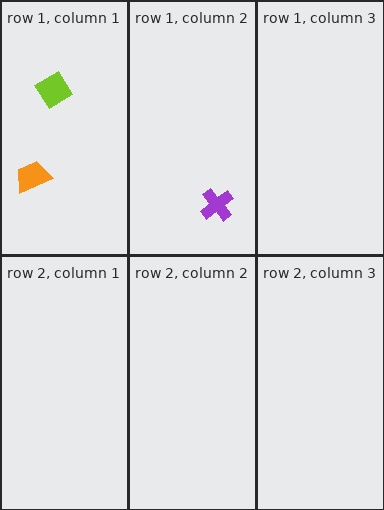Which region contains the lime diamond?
The row 1, column 1 region.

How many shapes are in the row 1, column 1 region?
2.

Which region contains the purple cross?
The row 1, column 2 region.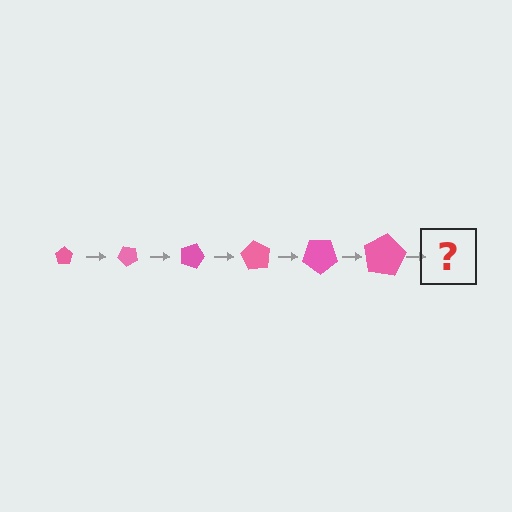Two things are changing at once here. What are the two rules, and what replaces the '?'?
The two rules are that the pentagon grows larger each step and it rotates 45 degrees each step. The '?' should be a pentagon, larger than the previous one and rotated 270 degrees from the start.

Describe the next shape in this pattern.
It should be a pentagon, larger than the previous one and rotated 270 degrees from the start.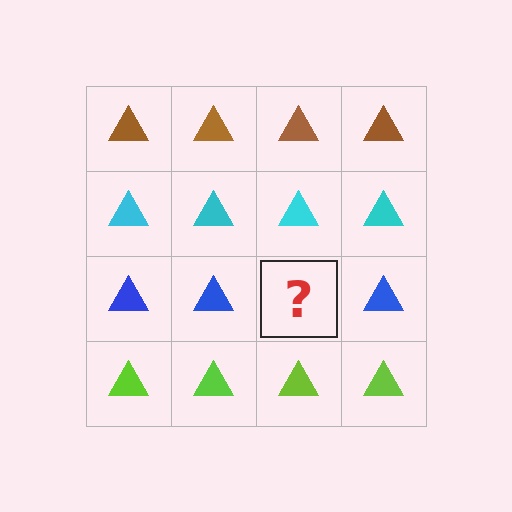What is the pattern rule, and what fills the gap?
The rule is that each row has a consistent color. The gap should be filled with a blue triangle.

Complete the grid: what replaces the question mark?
The question mark should be replaced with a blue triangle.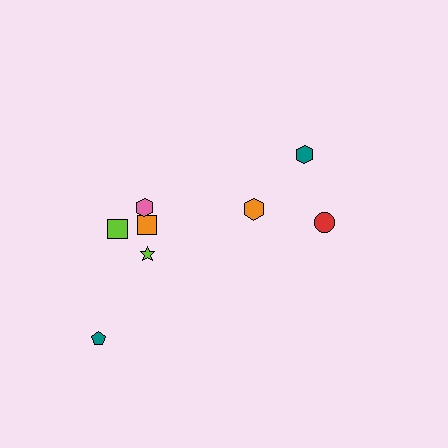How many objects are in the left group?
There are 5 objects.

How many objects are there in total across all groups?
There are 8 objects.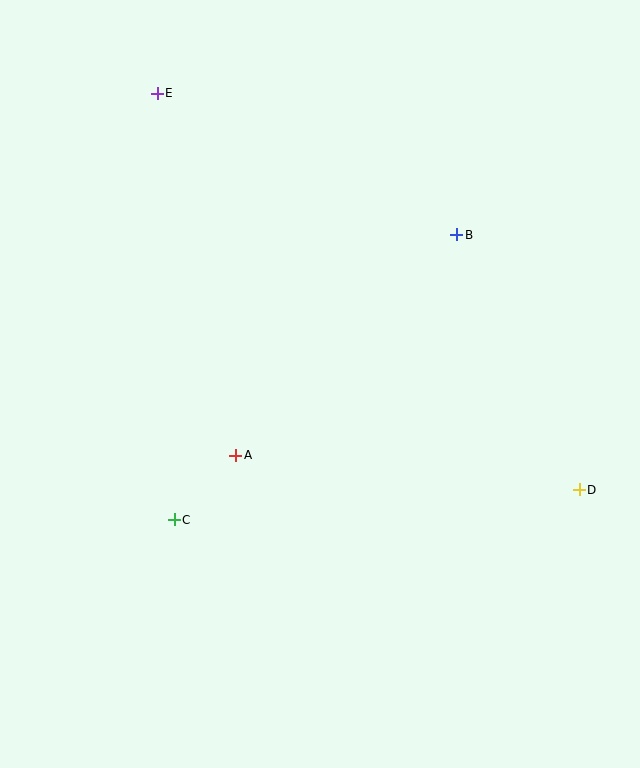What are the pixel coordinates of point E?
Point E is at (157, 93).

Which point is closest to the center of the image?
Point A at (236, 455) is closest to the center.